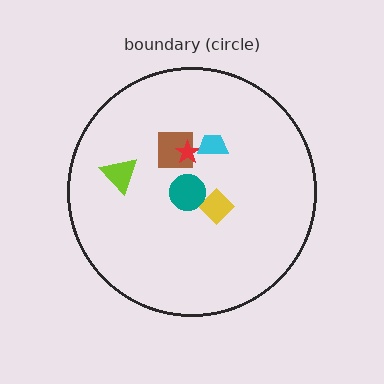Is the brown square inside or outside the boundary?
Inside.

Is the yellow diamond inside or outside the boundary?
Inside.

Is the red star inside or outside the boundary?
Inside.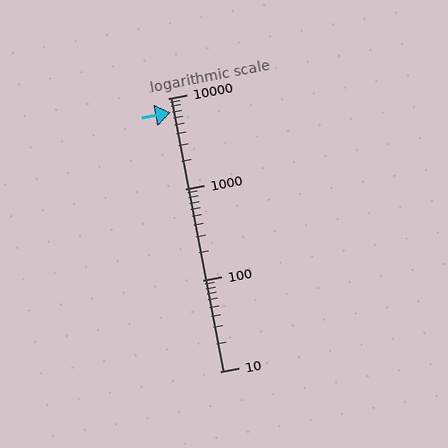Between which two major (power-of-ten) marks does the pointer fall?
The pointer is between 1000 and 10000.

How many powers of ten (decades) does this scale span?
The scale spans 3 decades, from 10 to 10000.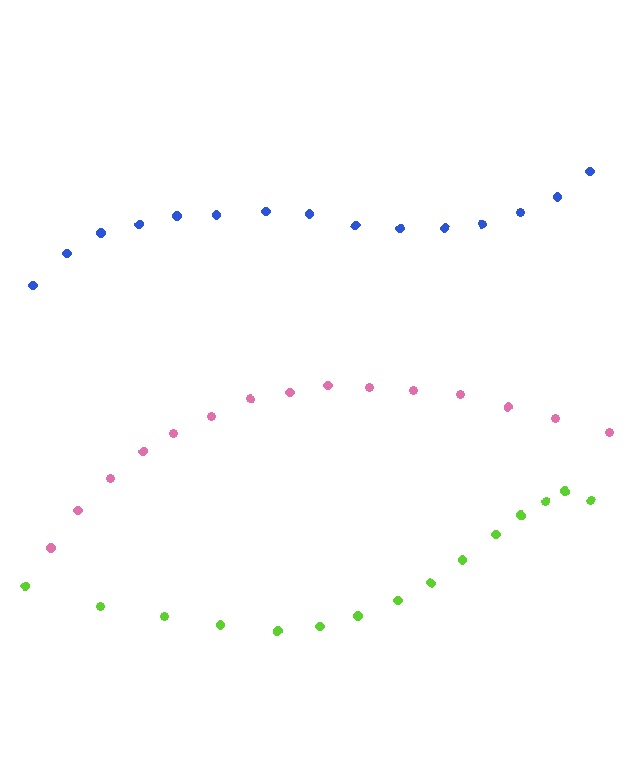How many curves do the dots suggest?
There are 3 distinct paths.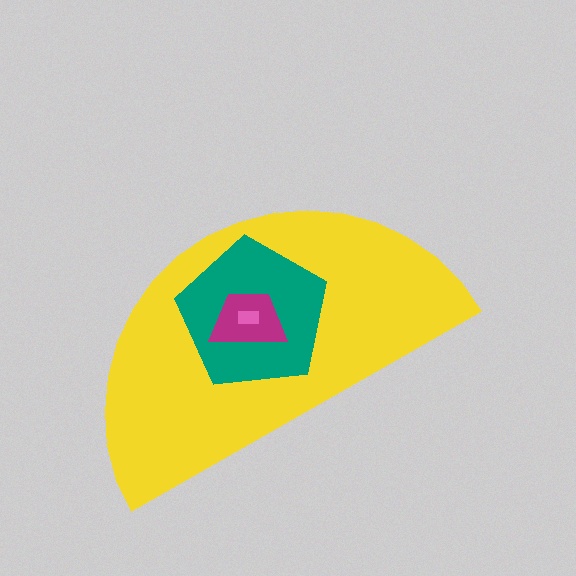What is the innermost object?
The pink rectangle.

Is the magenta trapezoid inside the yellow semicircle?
Yes.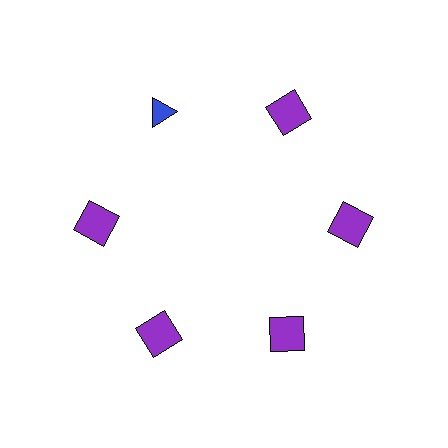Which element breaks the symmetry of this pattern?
The blue triangle at roughly the 11 o'clock position breaks the symmetry. All other shapes are purple squares.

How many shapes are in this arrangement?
There are 6 shapes arranged in a ring pattern.